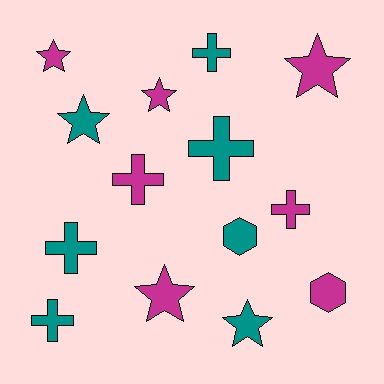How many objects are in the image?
There are 14 objects.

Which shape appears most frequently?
Cross, with 6 objects.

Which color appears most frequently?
Teal, with 7 objects.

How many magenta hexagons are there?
There is 1 magenta hexagon.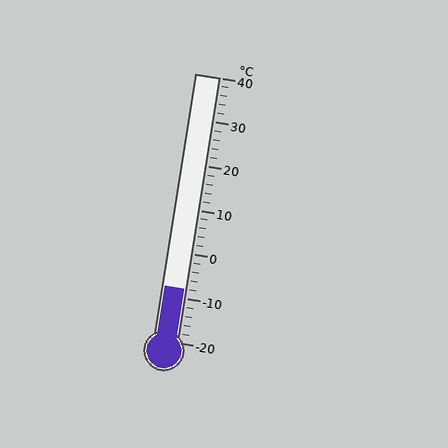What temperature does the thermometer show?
The thermometer shows approximately -8°C.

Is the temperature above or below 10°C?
The temperature is below 10°C.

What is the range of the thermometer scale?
The thermometer scale ranges from -20°C to 40°C.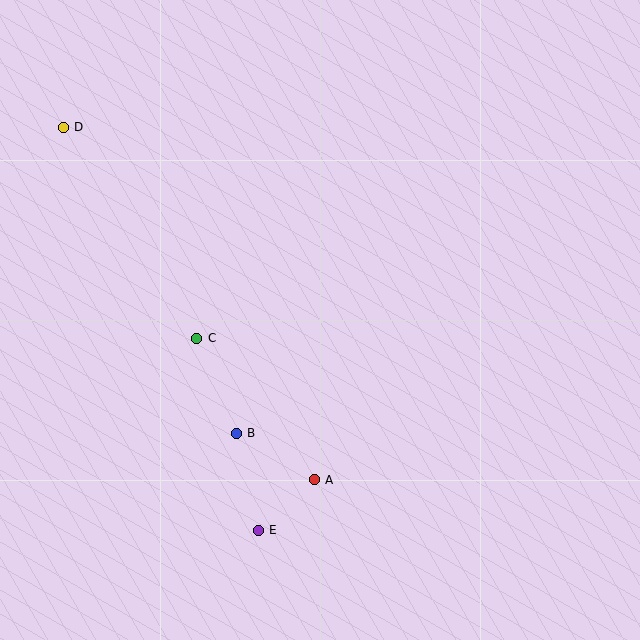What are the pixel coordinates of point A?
Point A is at (314, 480).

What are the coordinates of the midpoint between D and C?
The midpoint between D and C is at (130, 233).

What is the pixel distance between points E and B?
The distance between E and B is 99 pixels.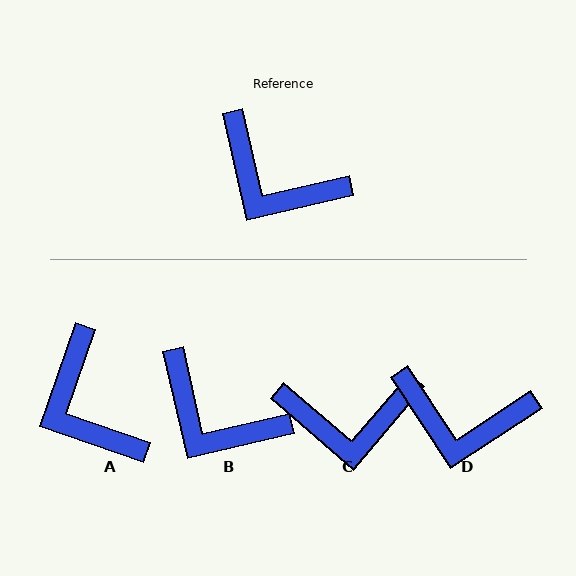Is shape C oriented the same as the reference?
No, it is off by about 36 degrees.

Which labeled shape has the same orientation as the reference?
B.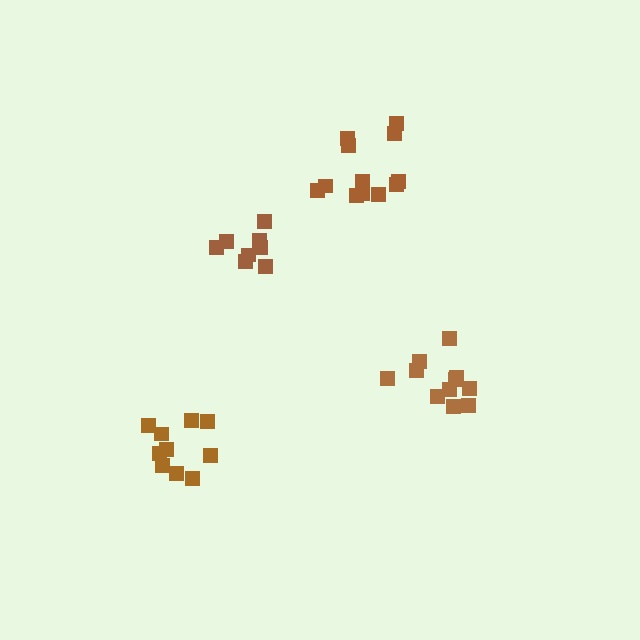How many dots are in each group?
Group 1: 12 dots, Group 2: 11 dots, Group 3: 8 dots, Group 4: 10 dots (41 total).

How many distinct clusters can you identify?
There are 4 distinct clusters.